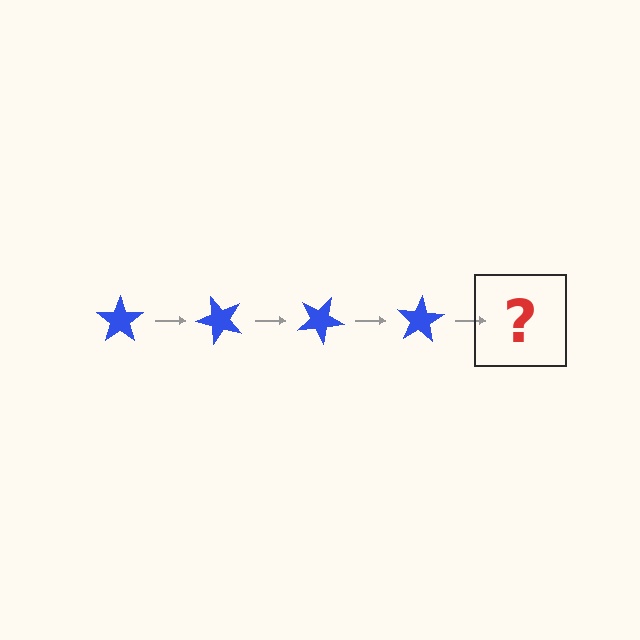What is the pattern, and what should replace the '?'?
The pattern is that the star rotates 50 degrees each step. The '?' should be a blue star rotated 200 degrees.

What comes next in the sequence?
The next element should be a blue star rotated 200 degrees.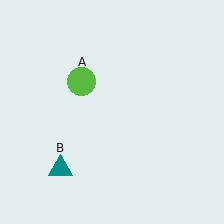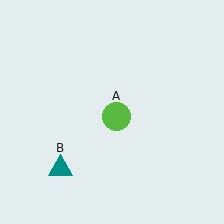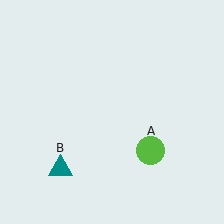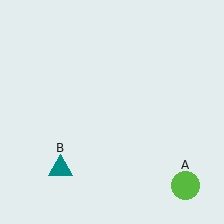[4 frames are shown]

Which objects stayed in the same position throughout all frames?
Teal triangle (object B) remained stationary.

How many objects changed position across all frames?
1 object changed position: lime circle (object A).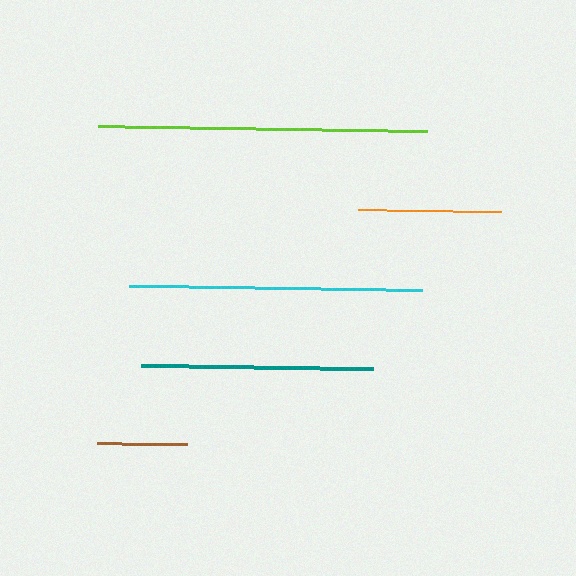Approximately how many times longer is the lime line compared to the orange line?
The lime line is approximately 2.3 times the length of the orange line.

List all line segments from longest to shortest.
From longest to shortest: lime, cyan, teal, orange, brown.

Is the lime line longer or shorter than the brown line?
The lime line is longer than the brown line.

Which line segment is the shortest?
The brown line is the shortest at approximately 91 pixels.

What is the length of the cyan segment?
The cyan segment is approximately 293 pixels long.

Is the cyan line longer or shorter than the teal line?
The cyan line is longer than the teal line.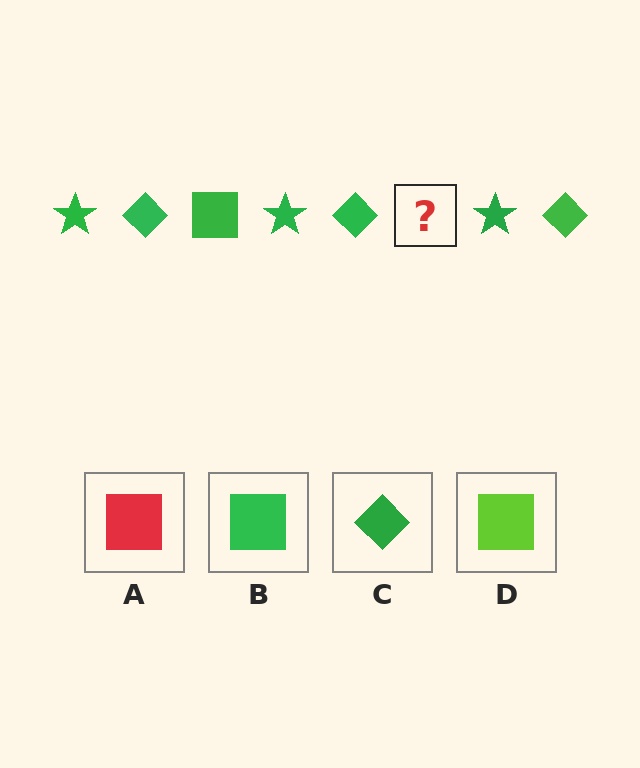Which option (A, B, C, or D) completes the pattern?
B.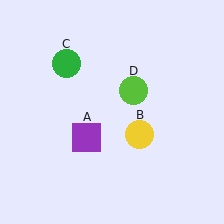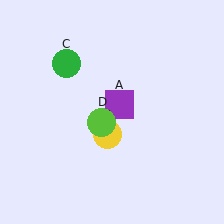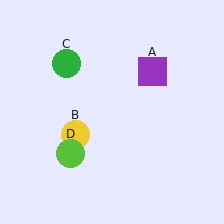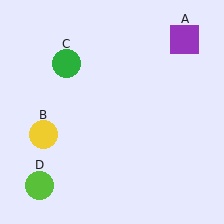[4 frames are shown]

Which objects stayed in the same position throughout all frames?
Green circle (object C) remained stationary.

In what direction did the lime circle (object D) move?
The lime circle (object D) moved down and to the left.